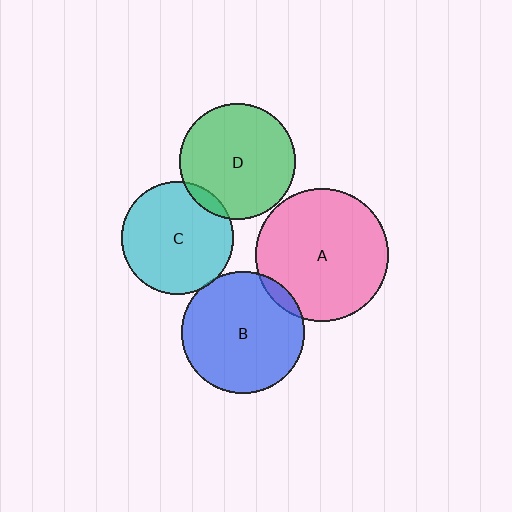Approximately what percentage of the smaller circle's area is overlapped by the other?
Approximately 5%.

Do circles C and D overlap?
Yes.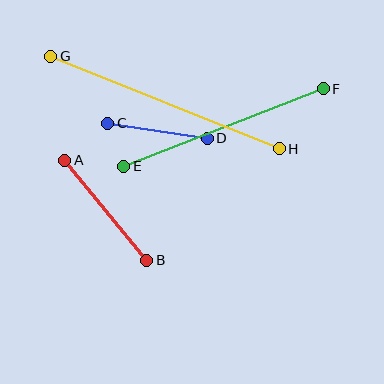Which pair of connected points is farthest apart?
Points G and H are farthest apart.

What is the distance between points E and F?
The distance is approximately 214 pixels.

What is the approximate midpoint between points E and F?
The midpoint is at approximately (223, 128) pixels.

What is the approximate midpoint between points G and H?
The midpoint is at approximately (165, 103) pixels.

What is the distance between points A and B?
The distance is approximately 129 pixels.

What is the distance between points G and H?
The distance is approximately 247 pixels.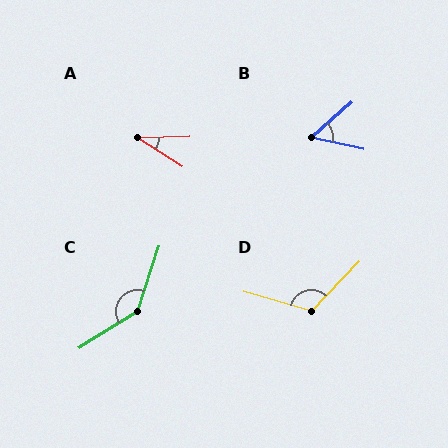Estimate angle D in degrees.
Approximately 117 degrees.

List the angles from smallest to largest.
A (34°), B (54°), D (117°), C (140°).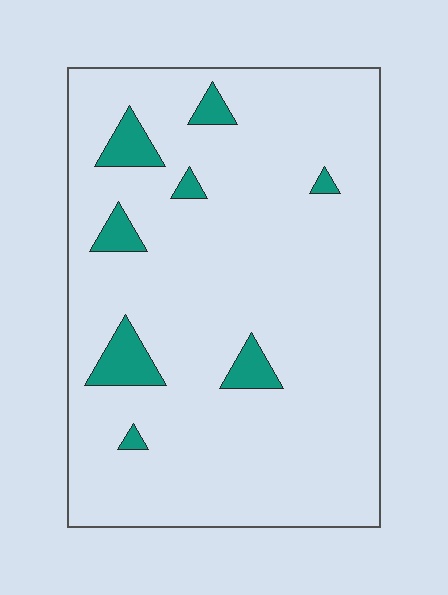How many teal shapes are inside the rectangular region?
8.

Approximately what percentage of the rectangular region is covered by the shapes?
Approximately 10%.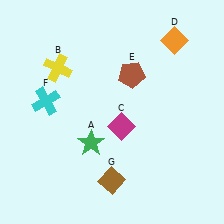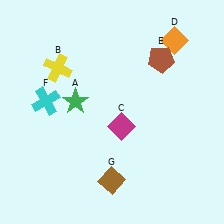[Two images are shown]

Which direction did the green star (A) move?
The green star (A) moved up.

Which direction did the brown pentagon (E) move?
The brown pentagon (E) moved right.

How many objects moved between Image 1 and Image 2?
2 objects moved between the two images.